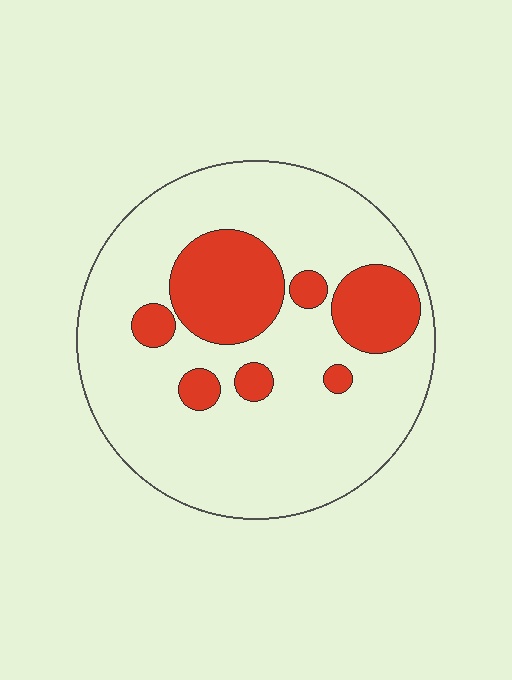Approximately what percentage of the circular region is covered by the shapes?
Approximately 25%.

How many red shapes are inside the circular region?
7.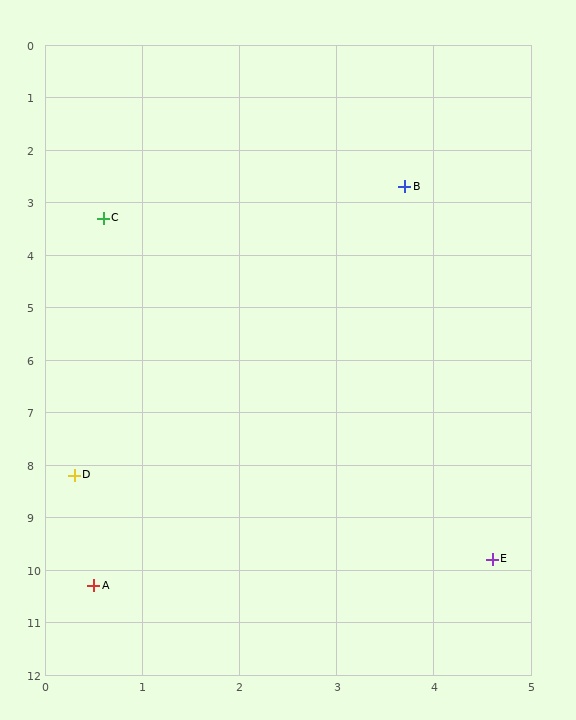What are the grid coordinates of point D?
Point D is at approximately (0.3, 8.2).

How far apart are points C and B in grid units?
Points C and B are about 3.2 grid units apart.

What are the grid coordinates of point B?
Point B is at approximately (3.7, 2.7).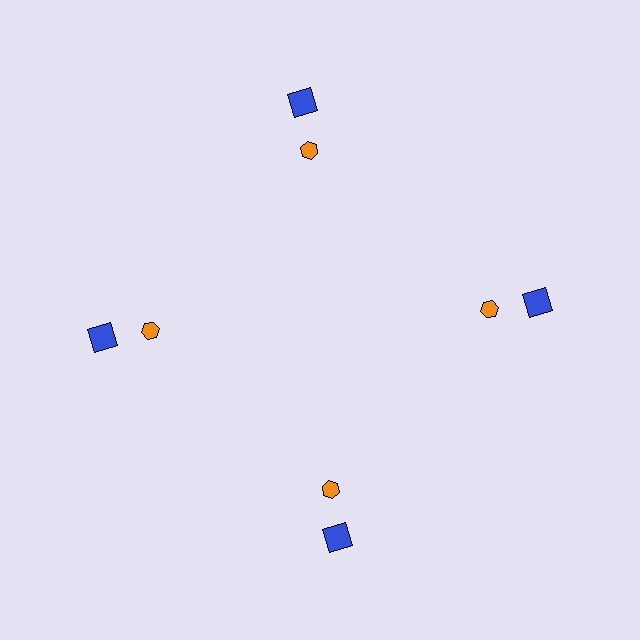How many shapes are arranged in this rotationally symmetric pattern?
There are 8 shapes, arranged in 4 groups of 2.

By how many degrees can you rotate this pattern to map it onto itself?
The pattern maps onto itself every 90 degrees of rotation.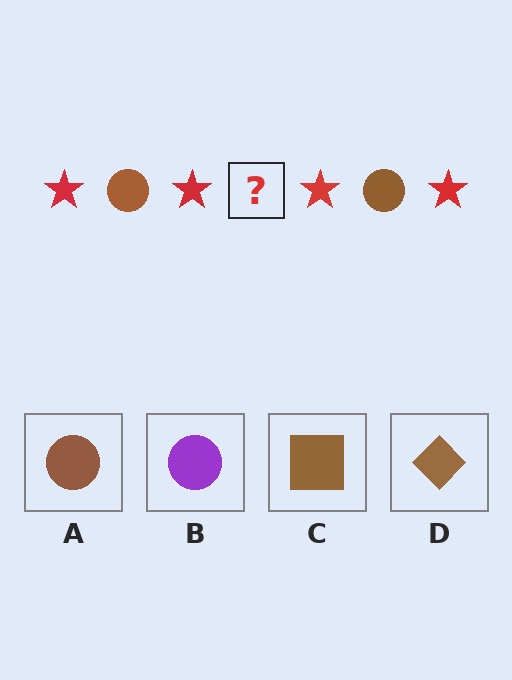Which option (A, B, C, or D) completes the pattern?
A.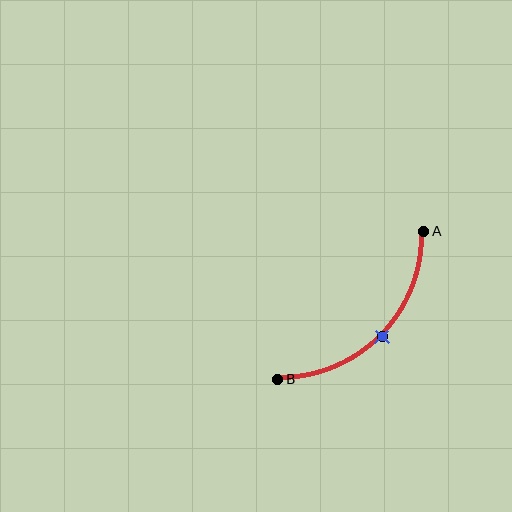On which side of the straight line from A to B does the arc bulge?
The arc bulges below and to the right of the straight line connecting A and B.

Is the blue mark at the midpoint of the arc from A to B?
Yes. The blue mark lies on the arc at equal arc-length from both A and B — it is the arc midpoint.